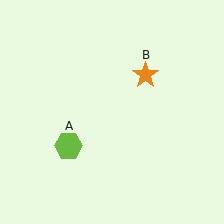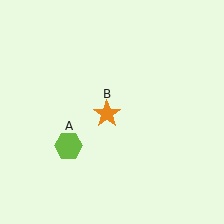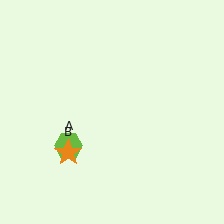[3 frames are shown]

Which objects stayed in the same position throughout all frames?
Lime hexagon (object A) remained stationary.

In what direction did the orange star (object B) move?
The orange star (object B) moved down and to the left.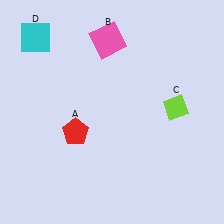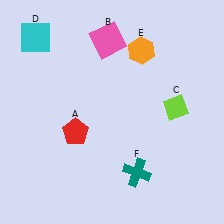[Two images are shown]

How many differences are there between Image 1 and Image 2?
There are 2 differences between the two images.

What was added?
An orange hexagon (E), a teal cross (F) were added in Image 2.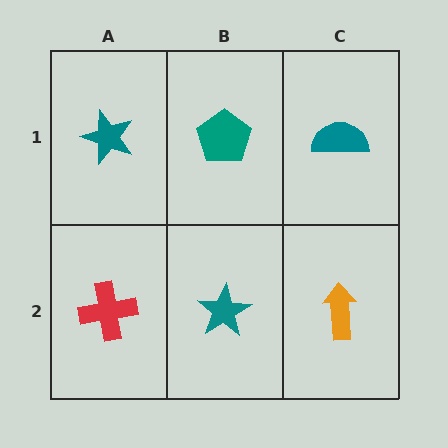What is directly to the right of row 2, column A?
A teal star.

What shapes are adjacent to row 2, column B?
A teal pentagon (row 1, column B), a red cross (row 2, column A), an orange arrow (row 2, column C).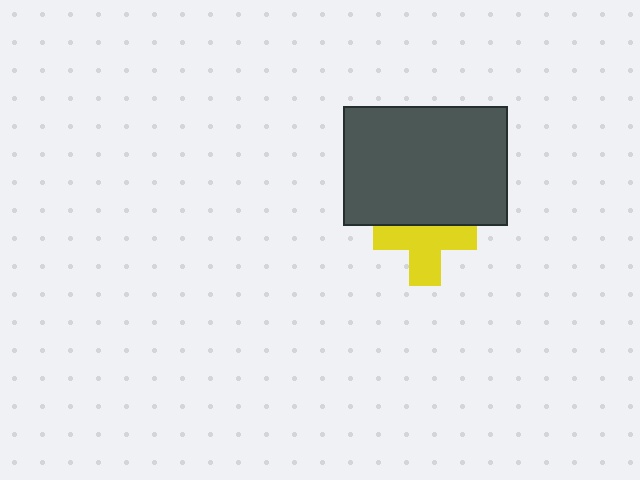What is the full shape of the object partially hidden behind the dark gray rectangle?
The partially hidden object is a yellow cross.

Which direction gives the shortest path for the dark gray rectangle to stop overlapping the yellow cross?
Moving up gives the shortest separation.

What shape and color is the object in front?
The object in front is a dark gray rectangle.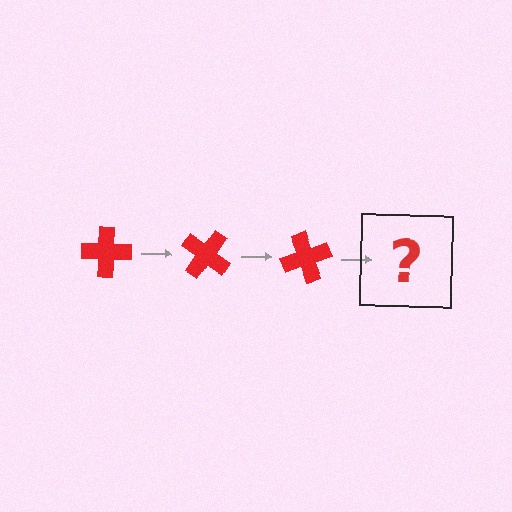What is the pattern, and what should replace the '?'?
The pattern is that the cross rotates 35 degrees each step. The '?' should be a red cross rotated 105 degrees.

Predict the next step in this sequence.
The next step is a red cross rotated 105 degrees.